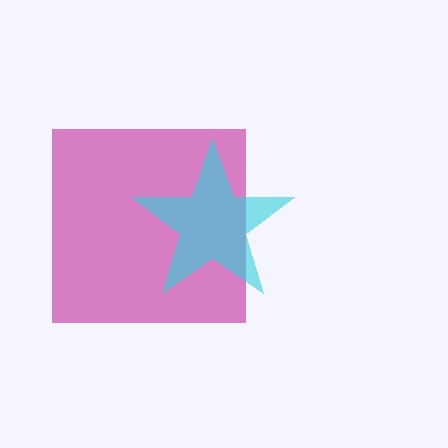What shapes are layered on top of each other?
The layered shapes are: a magenta square, a cyan star.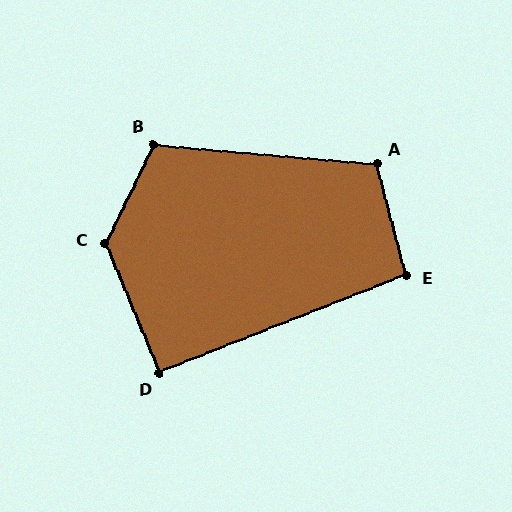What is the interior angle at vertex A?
Approximately 110 degrees (obtuse).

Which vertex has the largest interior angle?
C, at approximately 131 degrees.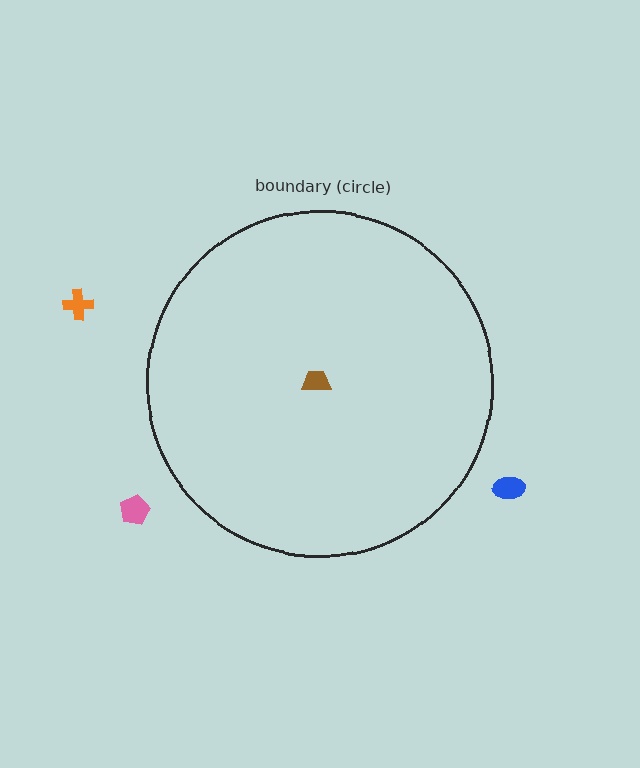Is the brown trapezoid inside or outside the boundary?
Inside.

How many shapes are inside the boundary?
1 inside, 3 outside.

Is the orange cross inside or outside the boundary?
Outside.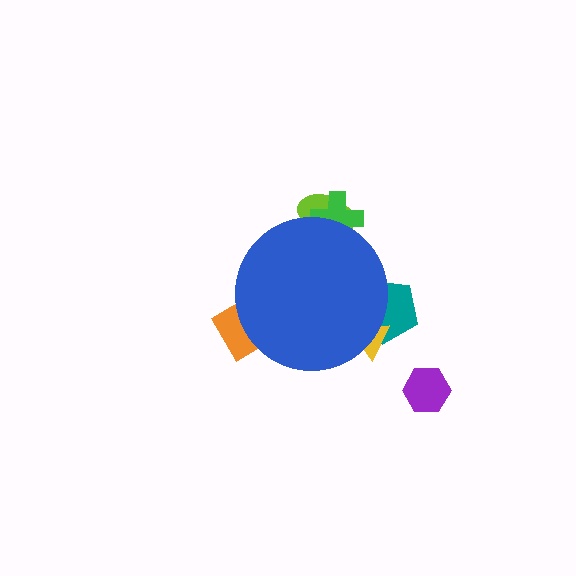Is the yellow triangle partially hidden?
Yes, the yellow triangle is partially hidden behind the blue circle.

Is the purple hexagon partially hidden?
No, the purple hexagon is fully visible.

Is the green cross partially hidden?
Yes, the green cross is partially hidden behind the blue circle.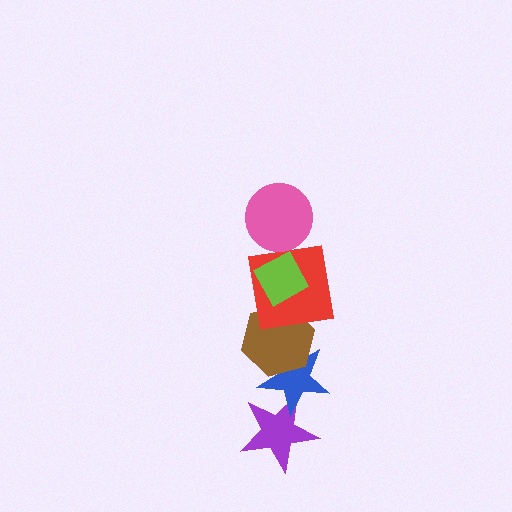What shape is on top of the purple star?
The blue star is on top of the purple star.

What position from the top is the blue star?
The blue star is 5th from the top.